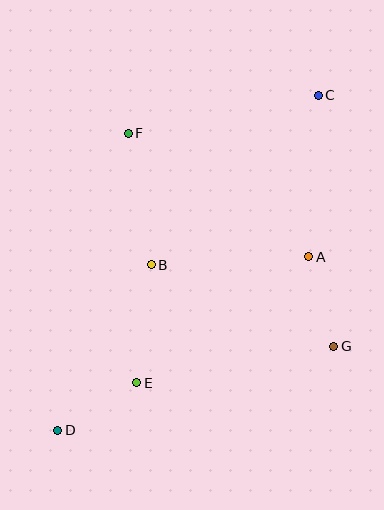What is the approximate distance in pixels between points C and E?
The distance between C and E is approximately 340 pixels.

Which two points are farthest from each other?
Points C and D are farthest from each other.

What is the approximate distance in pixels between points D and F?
The distance between D and F is approximately 305 pixels.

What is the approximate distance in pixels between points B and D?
The distance between B and D is approximately 190 pixels.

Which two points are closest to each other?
Points D and E are closest to each other.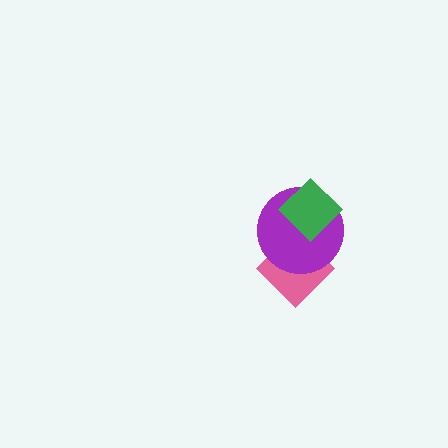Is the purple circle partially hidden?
Yes, it is partially covered by another shape.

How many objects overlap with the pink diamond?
2 objects overlap with the pink diamond.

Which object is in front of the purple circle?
The green diamond is in front of the purple circle.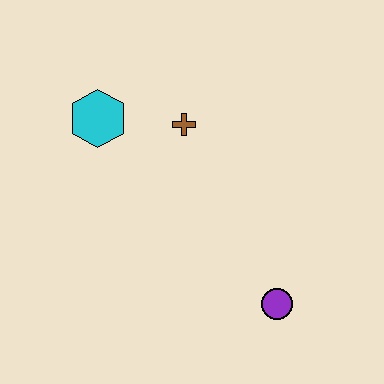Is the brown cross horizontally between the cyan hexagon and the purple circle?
Yes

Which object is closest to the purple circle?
The brown cross is closest to the purple circle.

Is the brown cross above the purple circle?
Yes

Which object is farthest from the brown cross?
The purple circle is farthest from the brown cross.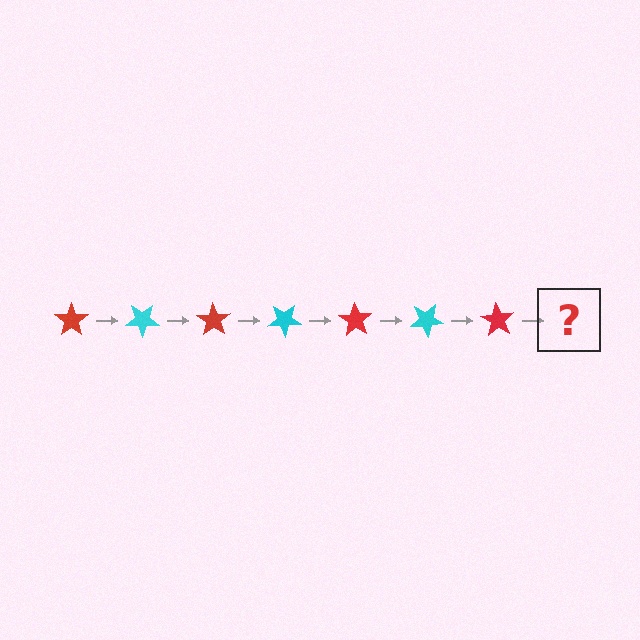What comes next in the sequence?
The next element should be a cyan star, rotated 245 degrees from the start.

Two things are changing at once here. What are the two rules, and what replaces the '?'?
The two rules are that it rotates 35 degrees each step and the color cycles through red and cyan. The '?' should be a cyan star, rotated 245 degrees from the start.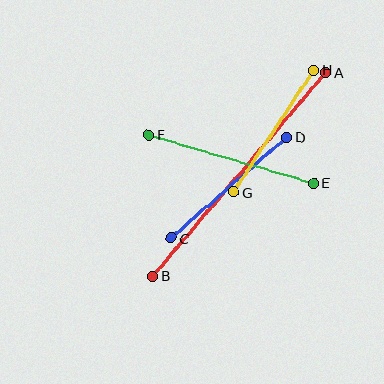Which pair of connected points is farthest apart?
Points A and B are farthest apart.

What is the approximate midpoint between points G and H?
The midpoint is at approximately (274, 131) pixels.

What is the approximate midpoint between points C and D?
The midpoint is at approximately (229, 188) pixels.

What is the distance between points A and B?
The distance is approximately 267 pixels.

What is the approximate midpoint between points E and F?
The midpoint is at approximately (231, 159) pixels.